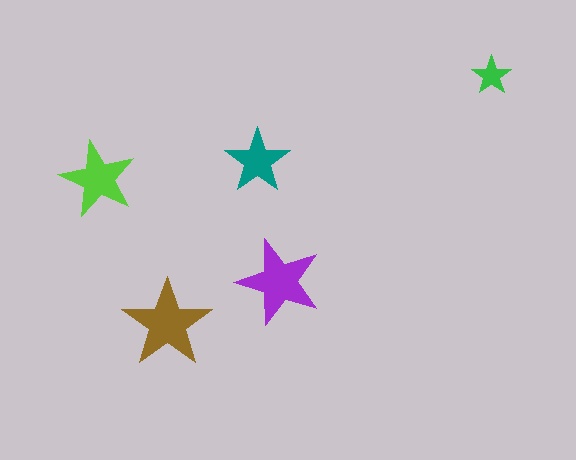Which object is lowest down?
The brown star is bottommost.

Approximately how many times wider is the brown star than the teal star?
About 1.5 times wider.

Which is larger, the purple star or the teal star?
The purple one.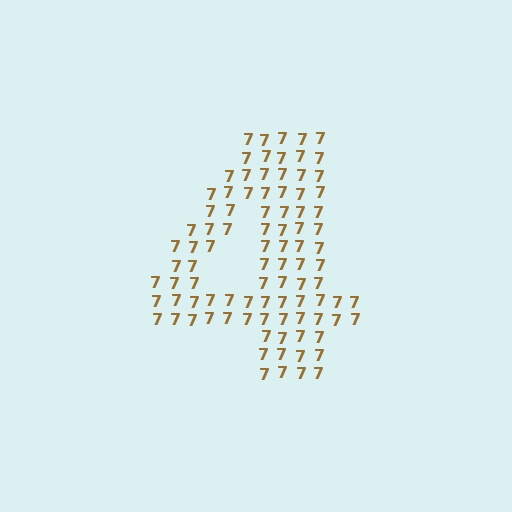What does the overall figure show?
The overall figure shows the digit 4.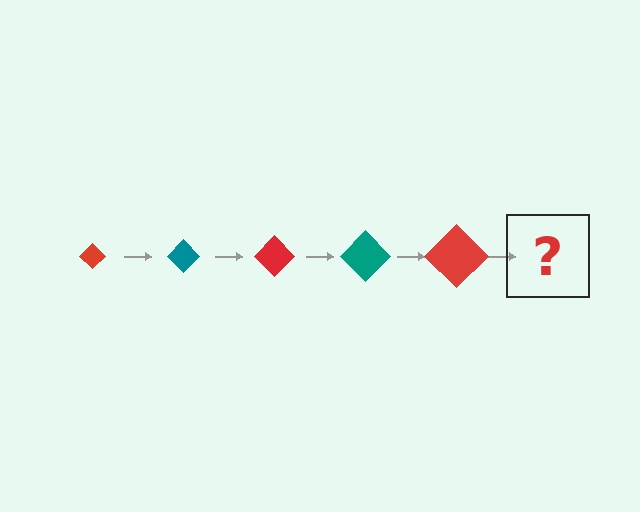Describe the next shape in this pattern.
It should be a teal diamond, larger than the previous one.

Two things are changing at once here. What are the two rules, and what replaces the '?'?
The two rules are that the diamond grows larger each step and the color cycles through red and teal. The '?' should be a teal diamond, larger than the previous one.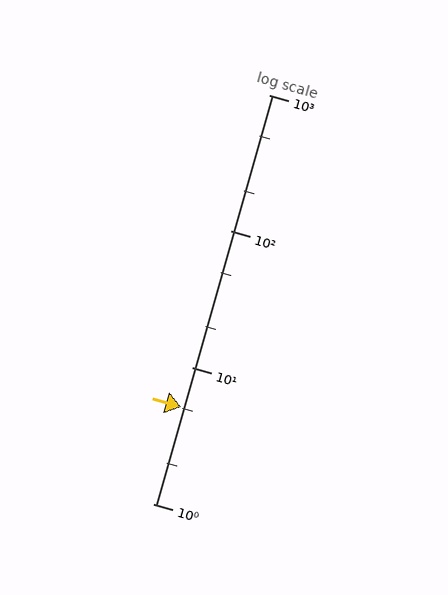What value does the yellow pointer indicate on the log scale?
The pointer indicates approximately 5.1.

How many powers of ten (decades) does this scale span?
The scale spans 3 decades, from 1 to 1000.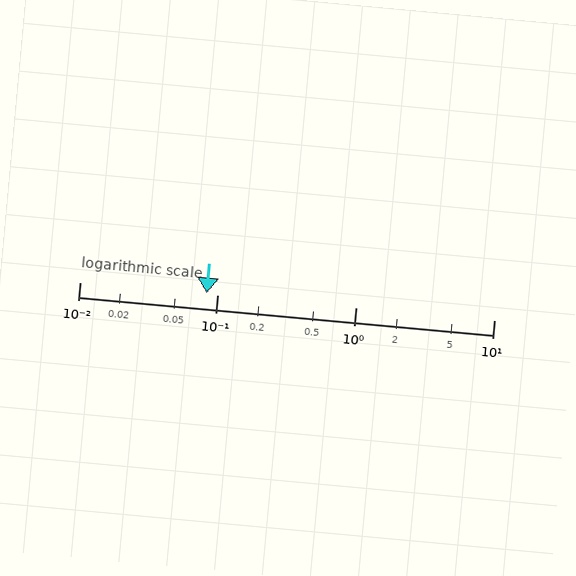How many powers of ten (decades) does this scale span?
The scale spans 3 decades, from 0.01 to 10.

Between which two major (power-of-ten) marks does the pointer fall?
The pointer is between 0.01 and 0.1.